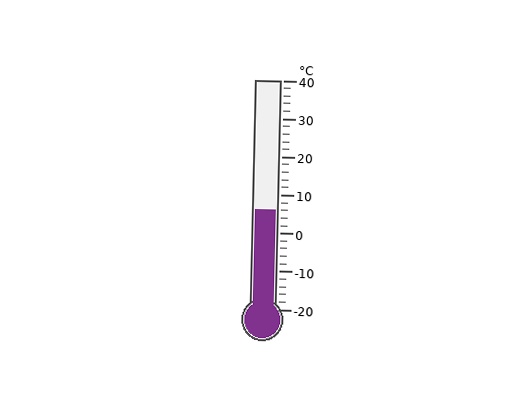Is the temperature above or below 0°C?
The temperature is above 0°C.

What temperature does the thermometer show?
The thermometer shows approximately 6°C.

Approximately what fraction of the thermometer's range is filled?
The thermometer is filled to approximately 45% of its range.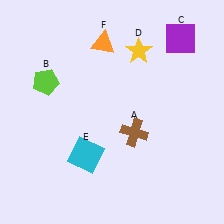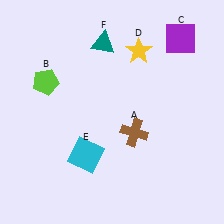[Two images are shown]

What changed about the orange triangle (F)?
In Image 1, F is orange. In Image 2, it changed to teal.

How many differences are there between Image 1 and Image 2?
There is 1 difference between the two images.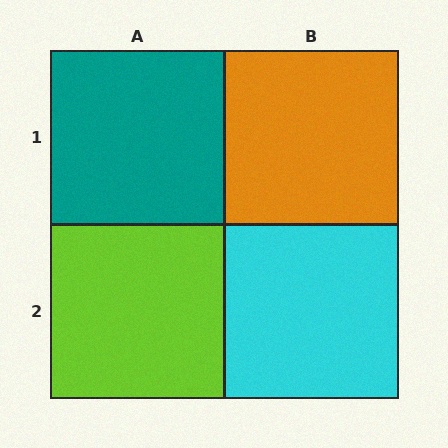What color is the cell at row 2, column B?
Cyan.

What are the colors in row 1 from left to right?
Teal, orange.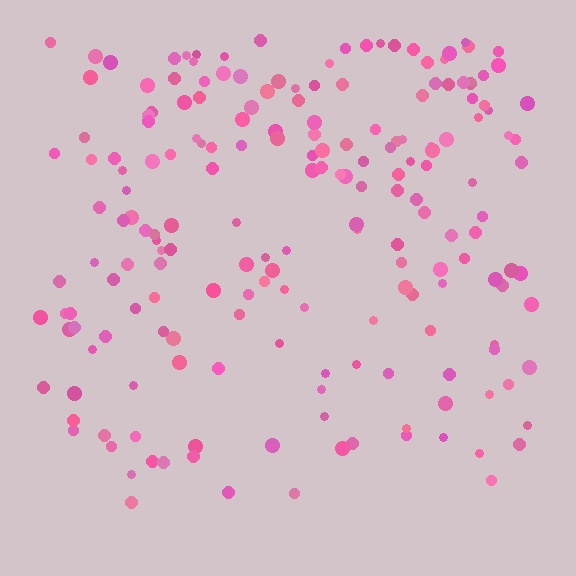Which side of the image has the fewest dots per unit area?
The bottom.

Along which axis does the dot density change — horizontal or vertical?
Vertical.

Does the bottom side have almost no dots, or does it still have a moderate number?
Still a moderate number, just noticeably fewer than the top.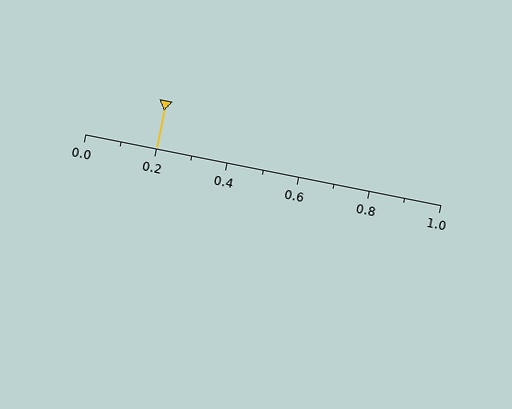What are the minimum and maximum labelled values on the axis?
The axis runs from 0.0 to 1.0.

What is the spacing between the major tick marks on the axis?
The major ticks are spaced 0.2 apart.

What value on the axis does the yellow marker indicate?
The marker indicates approximately 0.2.